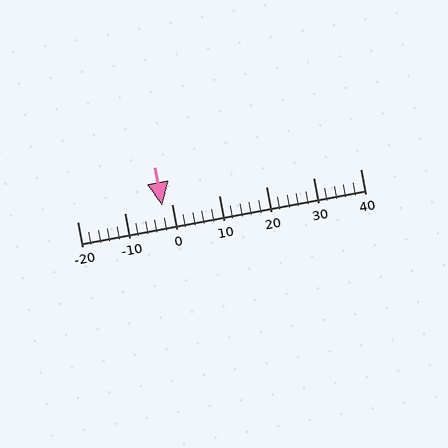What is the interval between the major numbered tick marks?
The major tick marks are spaced 10 units apart.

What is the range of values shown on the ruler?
The ruler shows values from -20 to 40.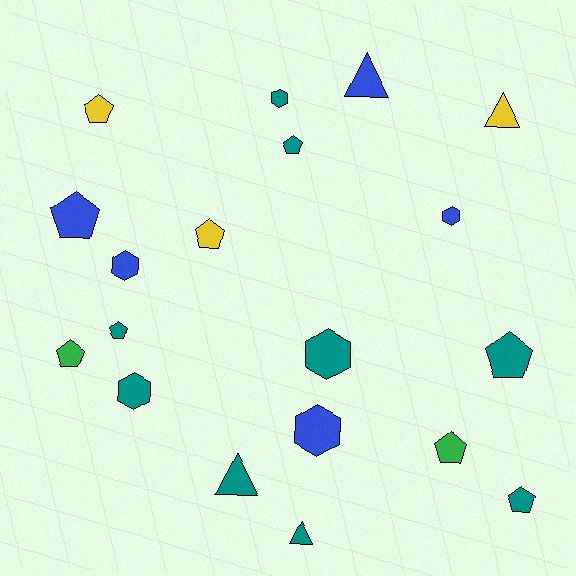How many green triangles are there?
There are no green triangles.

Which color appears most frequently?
Teal, with 9 objects.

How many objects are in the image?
There are 19 objects.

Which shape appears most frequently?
Pentagon, with 9 objects.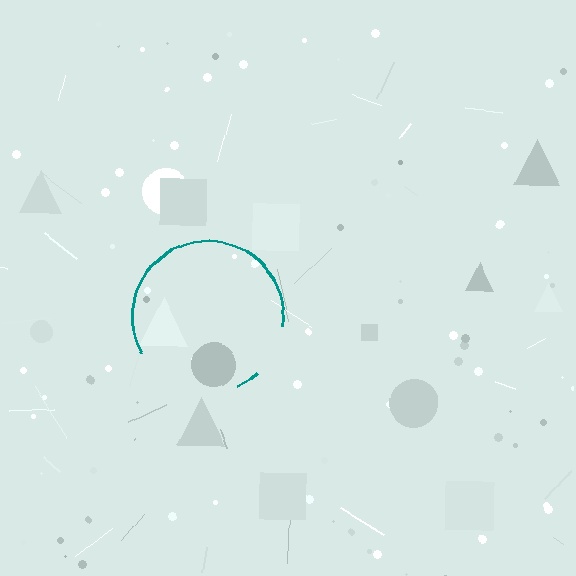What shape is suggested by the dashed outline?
The dashed outline suggests a circle.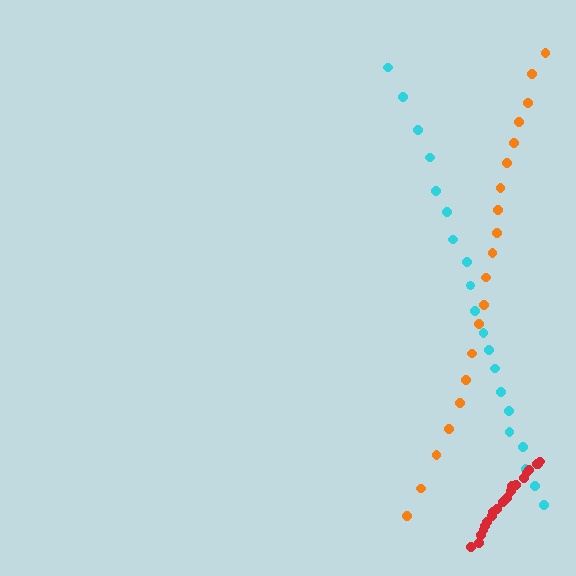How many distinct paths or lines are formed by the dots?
There are 3 distinct paths.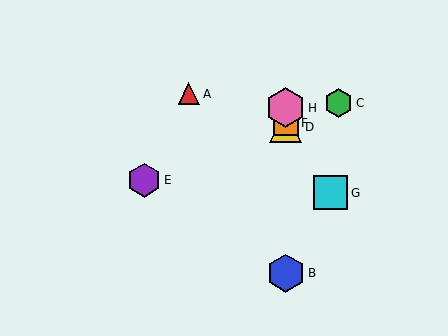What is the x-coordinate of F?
Object F is at x≈286.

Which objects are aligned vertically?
Objects B, D, F, H are aligned vertically.